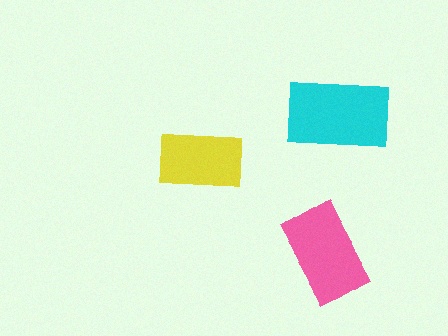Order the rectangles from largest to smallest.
the cyan one, the pink one, the yellow one.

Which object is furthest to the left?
The yellow rectangle is leftmost.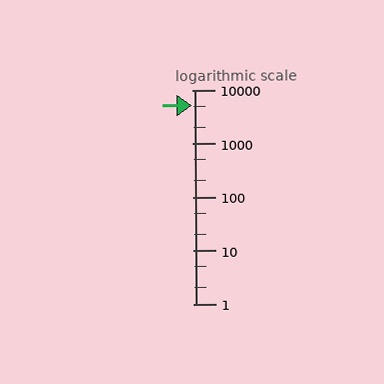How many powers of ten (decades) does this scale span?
The scale spans 4 decades, from 1 to 10000.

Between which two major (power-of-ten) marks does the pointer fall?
The pointer is between 1000 and 10000.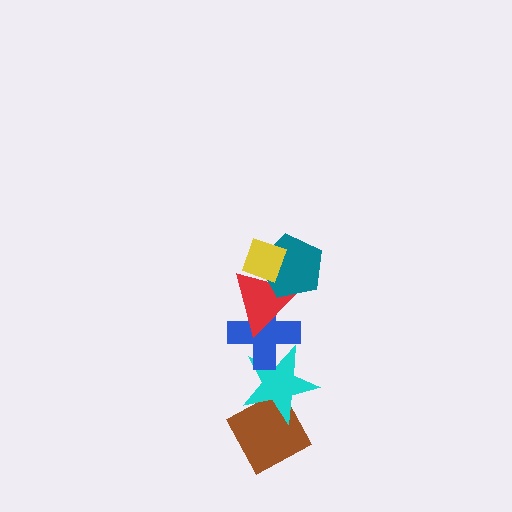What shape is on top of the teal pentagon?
The yellow diamond is on top of the teal pentagon.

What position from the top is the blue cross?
The blue cross is 4th from the top.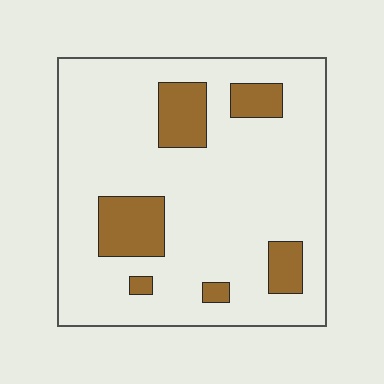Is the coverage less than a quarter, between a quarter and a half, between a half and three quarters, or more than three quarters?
Less than a quarter.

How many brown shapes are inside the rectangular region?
6.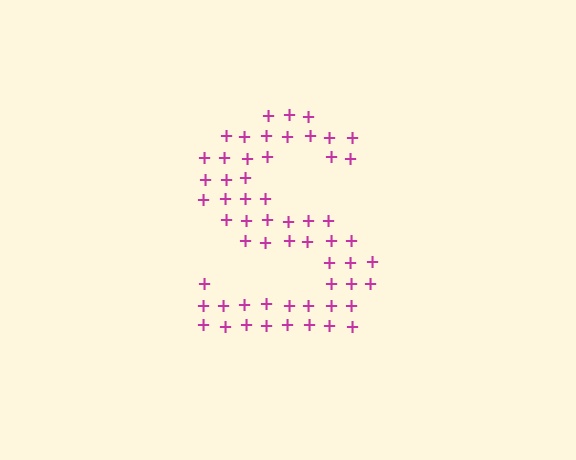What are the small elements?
The small elements are plus signs.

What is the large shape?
The large shape is the letter S.